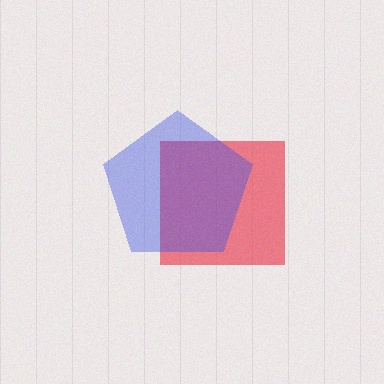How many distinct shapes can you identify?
There are 2 distinct shapes: a red square, a blue pentagon.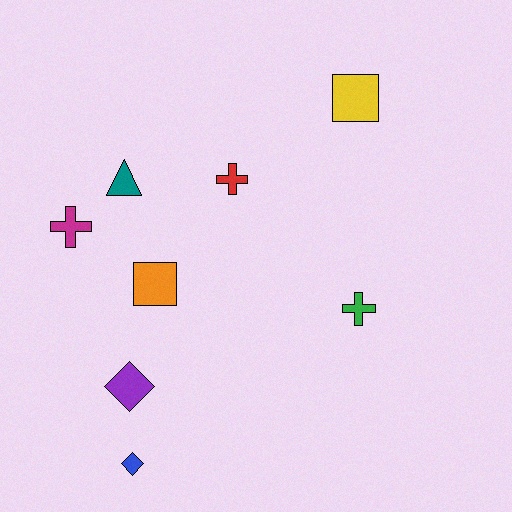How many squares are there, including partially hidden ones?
There are 2 squares.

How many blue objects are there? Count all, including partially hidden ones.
There is 1 blue object.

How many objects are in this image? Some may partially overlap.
There are 8 objects.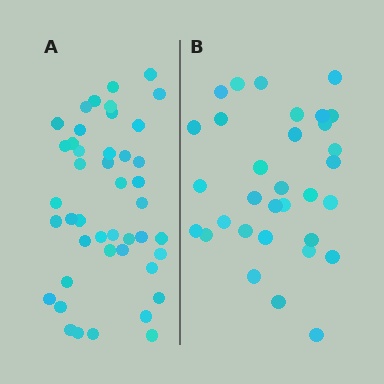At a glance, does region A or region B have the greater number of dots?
Region A (the left region) has more dots.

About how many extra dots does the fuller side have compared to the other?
Region A has roughly 12 or so more dots than region B.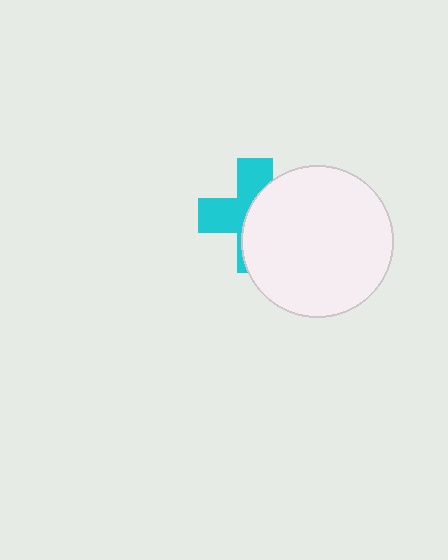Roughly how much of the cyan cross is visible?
About half of it is visible (roughly 46%).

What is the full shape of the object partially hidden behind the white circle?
The partially hidden object is a cyan cross.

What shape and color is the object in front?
The object in front is a white circle.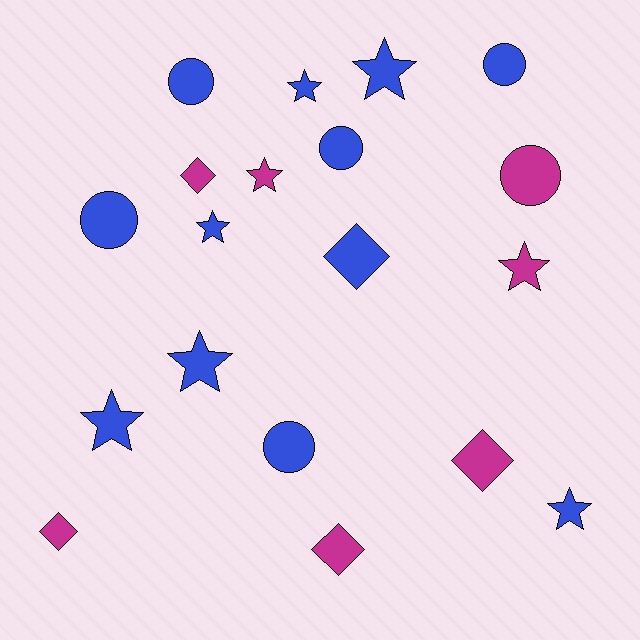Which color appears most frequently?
Blue, with 12 objects.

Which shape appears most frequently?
Star, with 8 objects.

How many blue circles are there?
There are 5 blue circles.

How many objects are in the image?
There are 19 objects.